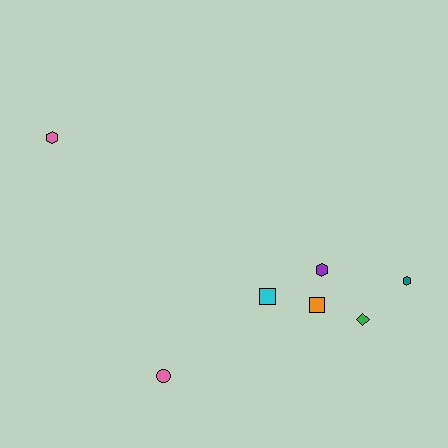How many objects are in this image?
There are 7 objects.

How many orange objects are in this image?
There is 1 orange object.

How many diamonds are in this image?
There is 1 diamond.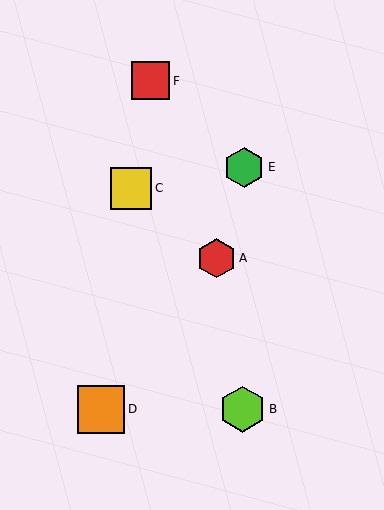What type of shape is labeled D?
Shape D is an orange square.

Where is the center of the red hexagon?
The center of the red hexagon is at (217, 258).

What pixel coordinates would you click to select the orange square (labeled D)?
Click at (101, 409) to select the orange square D.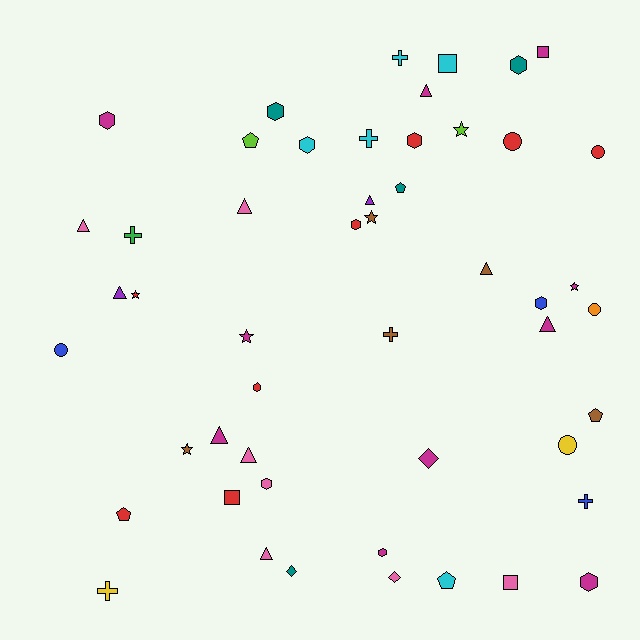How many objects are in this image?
There are 50 objects.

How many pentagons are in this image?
There are 5 pentagons.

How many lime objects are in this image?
There are 2 lime objects.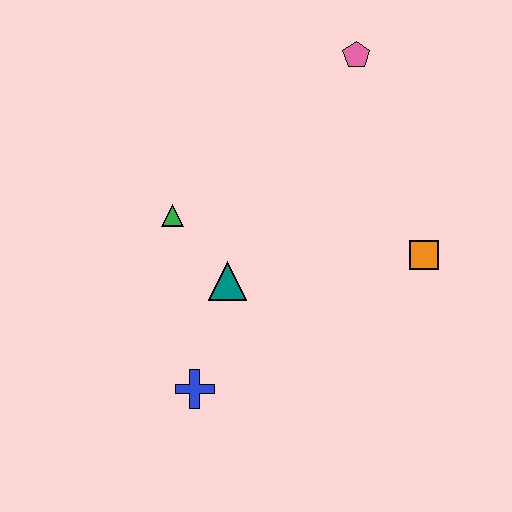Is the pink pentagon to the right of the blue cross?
Yes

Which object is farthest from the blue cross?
The pink pentagon is farthest from the blue cross.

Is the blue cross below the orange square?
Yes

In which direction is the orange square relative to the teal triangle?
The orange square is to the right of the teal triangle.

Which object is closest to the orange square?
The teal triangle is closest to the orange square.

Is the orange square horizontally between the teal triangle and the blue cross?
No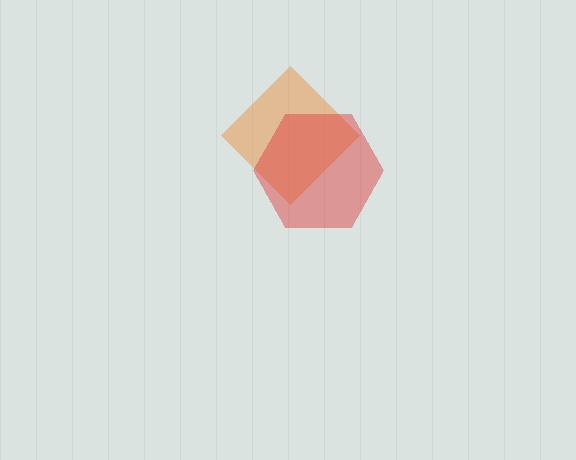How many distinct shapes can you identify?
There are 2 distinct shapes: an orange diamond, a red hexagon.